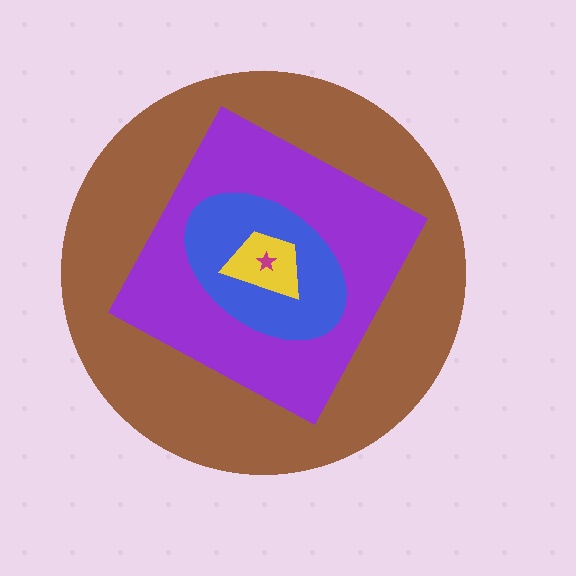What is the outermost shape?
The brown circle.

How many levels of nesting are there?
5.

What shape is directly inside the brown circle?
The purple square.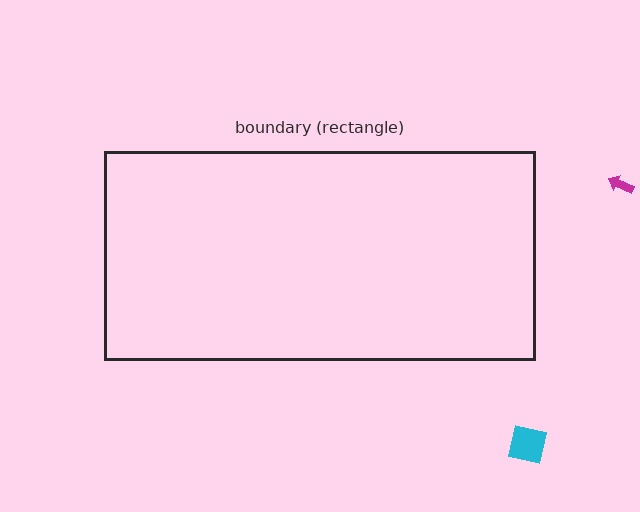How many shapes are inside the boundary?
0 inside, 2 outside.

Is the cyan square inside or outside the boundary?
Outside.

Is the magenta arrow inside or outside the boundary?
Outside.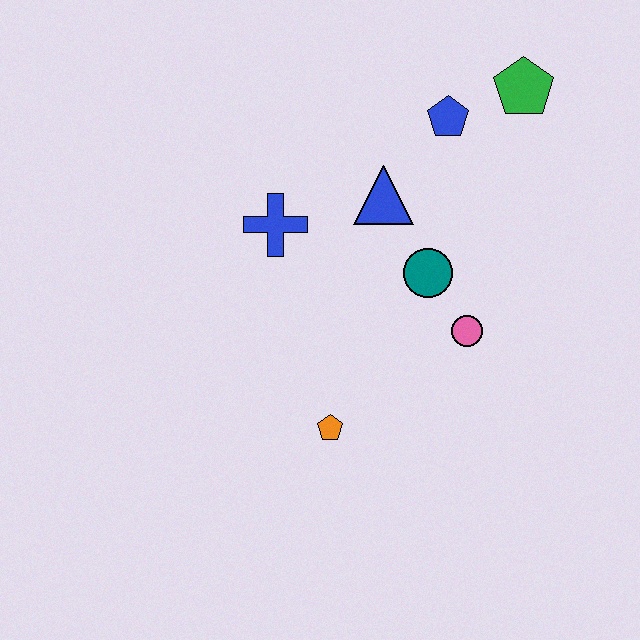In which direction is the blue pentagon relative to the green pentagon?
The blue pentagon is to the left of the green pentagon.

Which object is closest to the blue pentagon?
The green pentagon is closest to the blue pentagon.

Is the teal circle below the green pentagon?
Yes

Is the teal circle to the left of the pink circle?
Yes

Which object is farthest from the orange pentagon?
The green pentagon is farthest from the orange pentagon.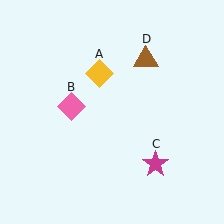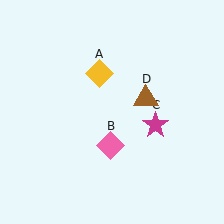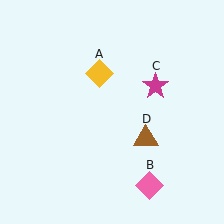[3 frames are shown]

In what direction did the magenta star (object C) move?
The magenta star (object C) moved up.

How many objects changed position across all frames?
3 objects changed position: pink diamond (object B), magenta star (object C), brown triangle (object D).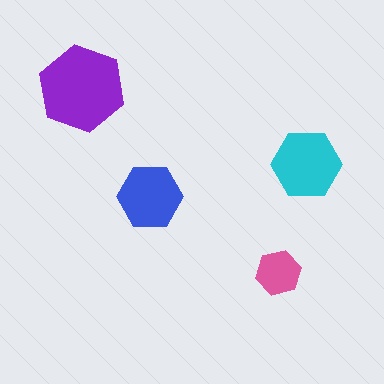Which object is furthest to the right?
The cyan hexagon is rightmost.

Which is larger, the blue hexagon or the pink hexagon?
The blue one.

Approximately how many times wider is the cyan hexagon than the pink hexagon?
About 1.5 times wider.